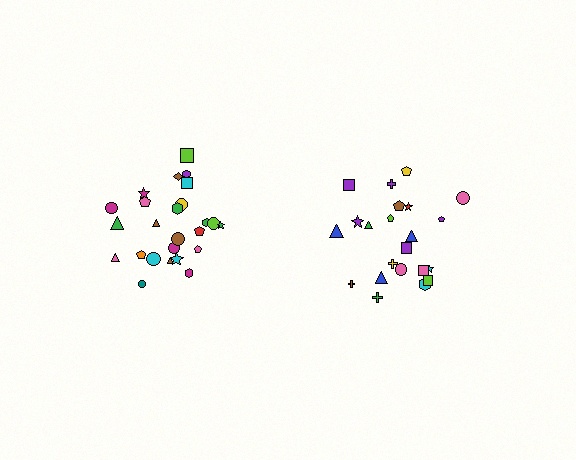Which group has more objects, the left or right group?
The left group.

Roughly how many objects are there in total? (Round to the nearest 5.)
Roughly 45 objects in total.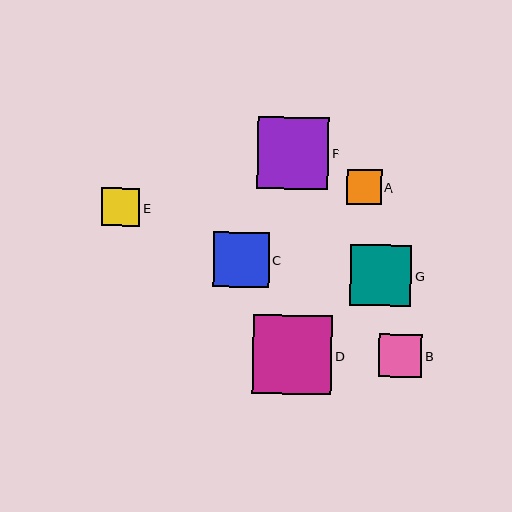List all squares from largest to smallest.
From largest to smallest: D, F, G, C, B, E, A.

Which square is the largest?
Square D is the largest with a size of approximately 79 pixels.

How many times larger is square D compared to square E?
Square D is approximately 2.1 times the size of square E.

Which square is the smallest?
Square A is the smallest with a size of approximately 35 pixels.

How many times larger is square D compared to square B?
Square D is approximately 1.8 times the size of square B.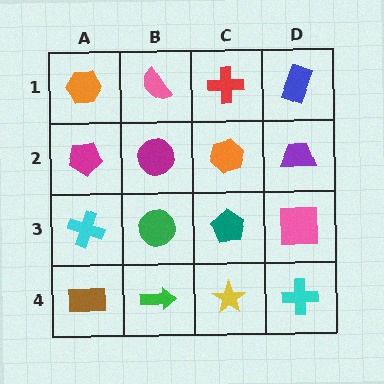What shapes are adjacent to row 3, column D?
A purple trapezoid (row 2, column D), a cyan cross (row 4, column D), a teal pentagon (row 3, column C).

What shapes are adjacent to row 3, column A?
A magenta pentagon (row 2, column A), a brown rectangle (row 4, column A), a green circle (row 3, column B).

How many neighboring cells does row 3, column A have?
3.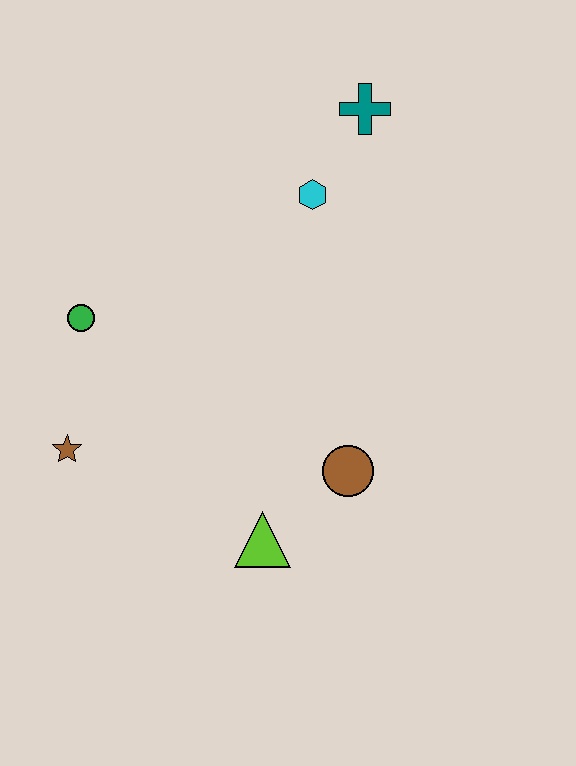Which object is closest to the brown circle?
The lime triangle is closest to the brown circle.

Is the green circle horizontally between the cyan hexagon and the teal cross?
No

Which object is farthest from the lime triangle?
The teal cross is farthest from the lime triangle.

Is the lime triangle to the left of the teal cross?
Yes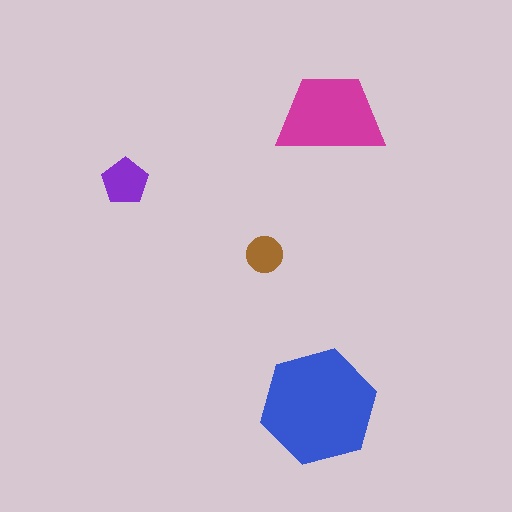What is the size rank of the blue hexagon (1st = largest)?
1st.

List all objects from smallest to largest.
The brown circle, the purple pentagon, the magenta trapezoid, the blue hexagon.